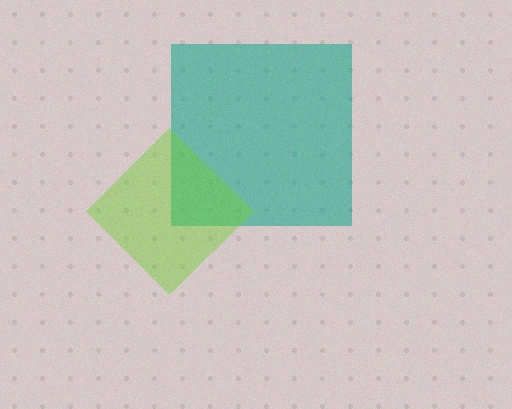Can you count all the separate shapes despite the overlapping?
Yes, there are 2 separate shapes.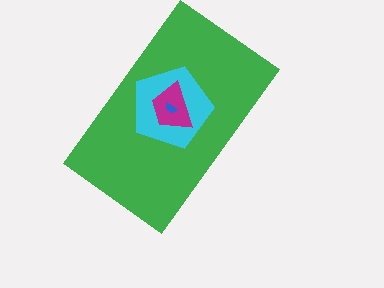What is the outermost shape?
The green rectangle.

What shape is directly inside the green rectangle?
The cyan pentagon.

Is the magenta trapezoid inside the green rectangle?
Yes.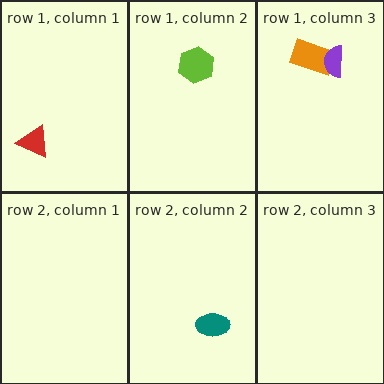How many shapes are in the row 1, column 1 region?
1.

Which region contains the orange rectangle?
The row 1, column 3 region.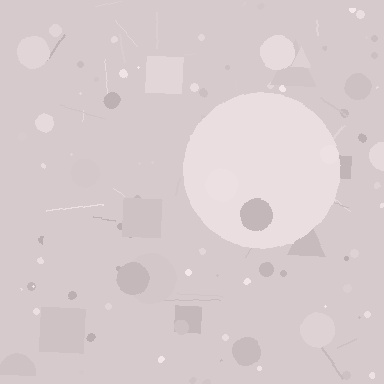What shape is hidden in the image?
A circle is hidden in the image.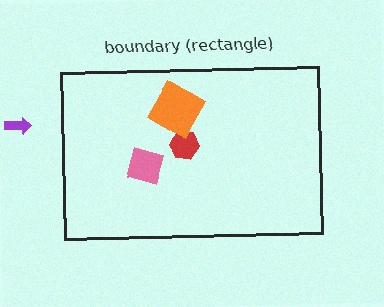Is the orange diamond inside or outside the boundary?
Inside.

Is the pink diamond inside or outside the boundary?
Inside.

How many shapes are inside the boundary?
3 inside, 1 outside.